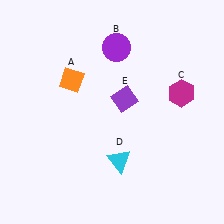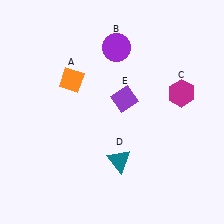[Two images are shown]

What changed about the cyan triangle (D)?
In Image 1, D is cyan. In Image 2, it changed to teal.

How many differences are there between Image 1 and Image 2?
There is 1 difference between the two images.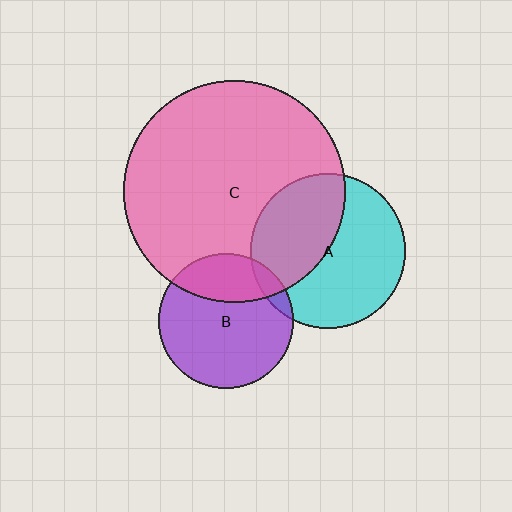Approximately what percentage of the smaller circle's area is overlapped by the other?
Approximately 5%.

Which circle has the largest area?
Circle C (pink).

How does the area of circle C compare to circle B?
Approximately 2.7 times.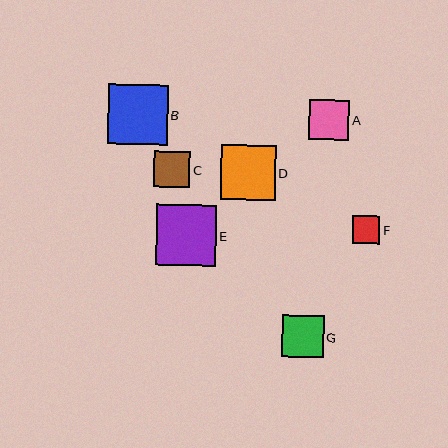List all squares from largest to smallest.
From largest to smallest: E, B, D, G, A, C, F.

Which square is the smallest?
Square F is the smallest with a size of approximately 28 pixels.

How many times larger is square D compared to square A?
Square D is approximately 1.3 times the size of square A.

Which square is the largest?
Square E is the largest with a size of approximately 60 pixels.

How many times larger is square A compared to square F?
Square A is approximately 1.5 times the size of square F.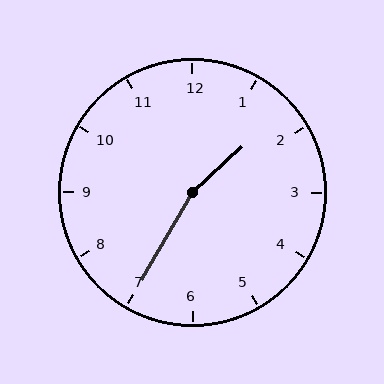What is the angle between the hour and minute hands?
Approximately 162 degrees.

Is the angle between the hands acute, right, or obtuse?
It is obtuse.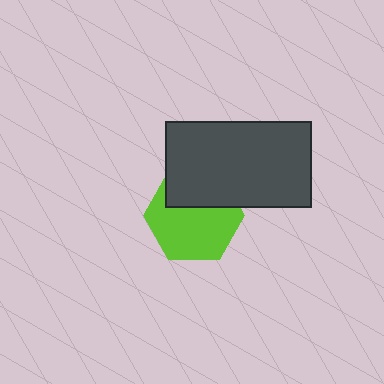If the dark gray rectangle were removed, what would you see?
You would see the complete lime hexagon.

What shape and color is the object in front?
The object in front is a dark gray rectangle.